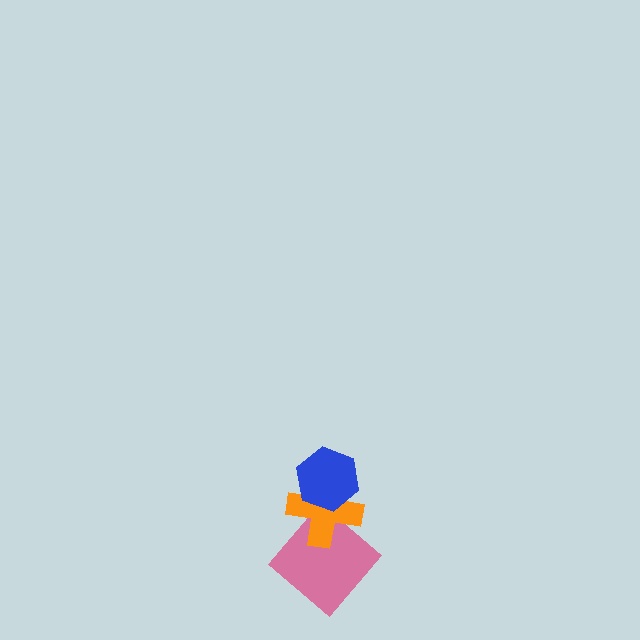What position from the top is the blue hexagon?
The blue hexagon is 1st from the top.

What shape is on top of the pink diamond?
The orange cross is on top of the pink diamond.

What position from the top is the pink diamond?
The pink diamond is 3rd from the top.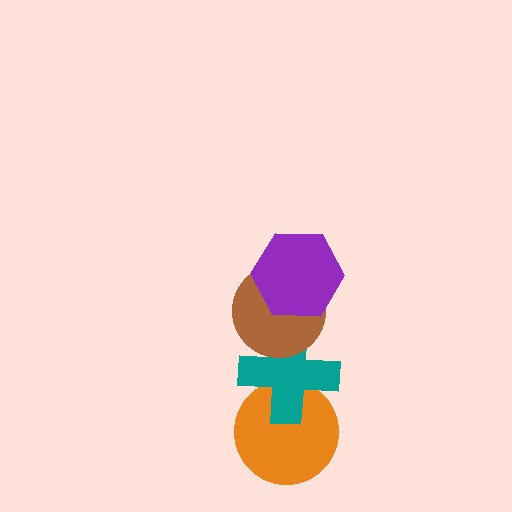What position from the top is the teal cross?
The teal cross is 3rd from the top.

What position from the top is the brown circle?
The brown circle is 2nd from the top.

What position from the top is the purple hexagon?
The purple hexagon is 1st from the top.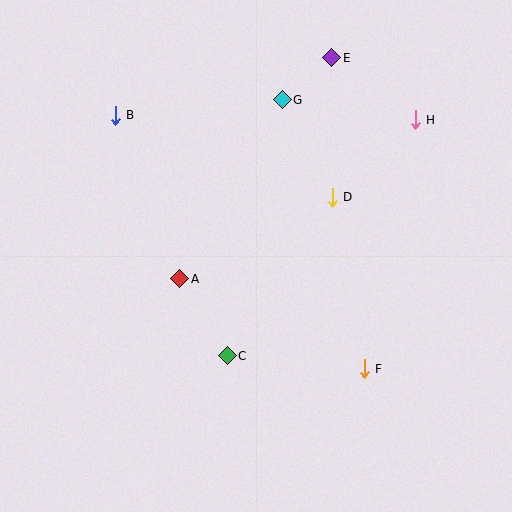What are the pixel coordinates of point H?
Point H is at (415, 120).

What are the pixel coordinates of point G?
Point G is at (282, 100).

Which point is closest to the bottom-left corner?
Point C is closest to the bottom-left corner.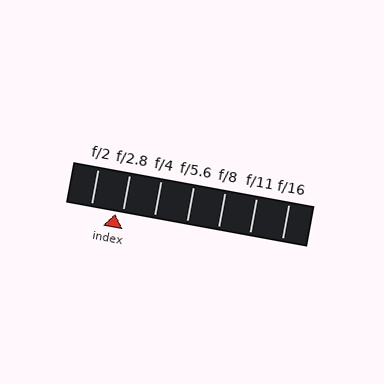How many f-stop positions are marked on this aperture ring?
There are 7 f-stop positions marked.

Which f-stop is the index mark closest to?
The index mark is closest to f/2.8.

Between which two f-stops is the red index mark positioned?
The index mark is between f/2 and f/2.8.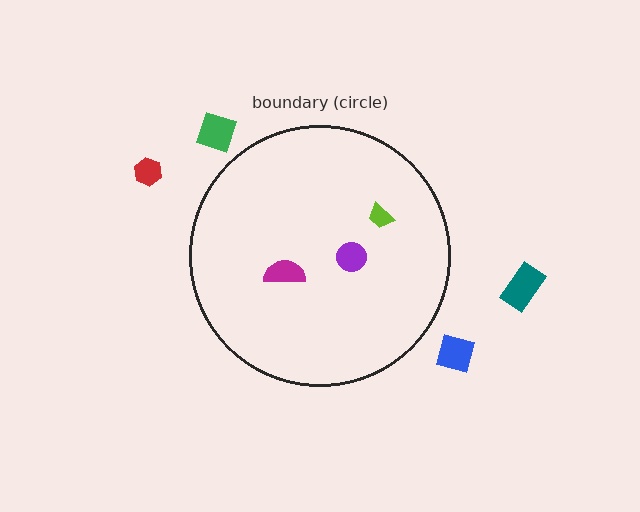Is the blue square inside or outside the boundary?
Outside.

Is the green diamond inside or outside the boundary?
Outside.